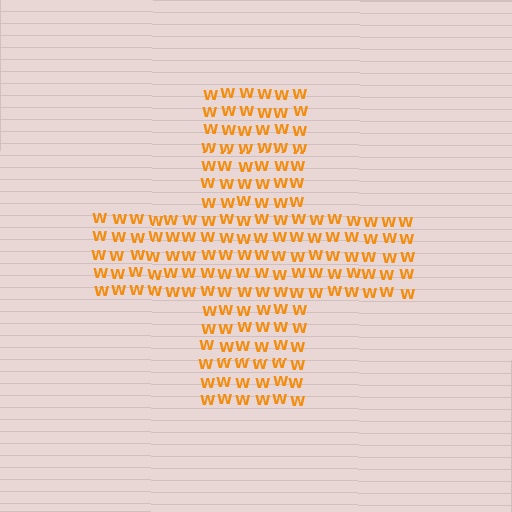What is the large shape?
The large shape is a cross.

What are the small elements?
The small elements are letter W's.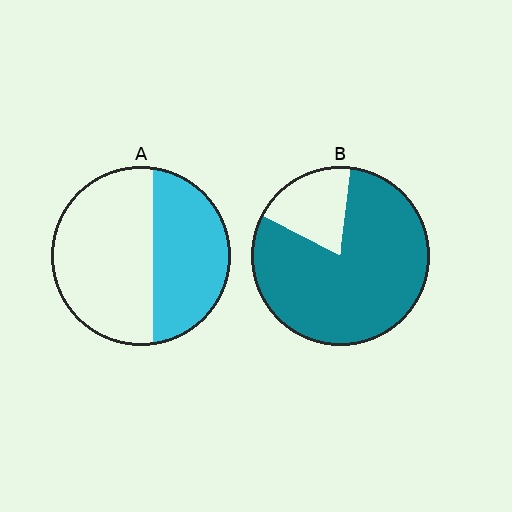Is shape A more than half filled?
No.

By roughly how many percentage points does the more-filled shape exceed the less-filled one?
By roughly 40 percentage points (B over A).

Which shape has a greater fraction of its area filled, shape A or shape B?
Shape B.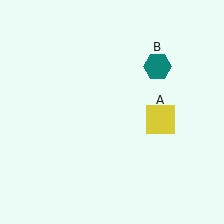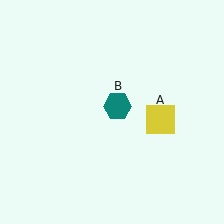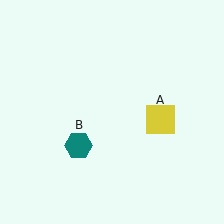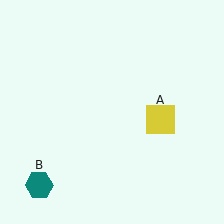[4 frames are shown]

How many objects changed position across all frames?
1 object changed position: teal hexagon (object B).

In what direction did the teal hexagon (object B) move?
The teal hexagon (object B) moved down and to the left.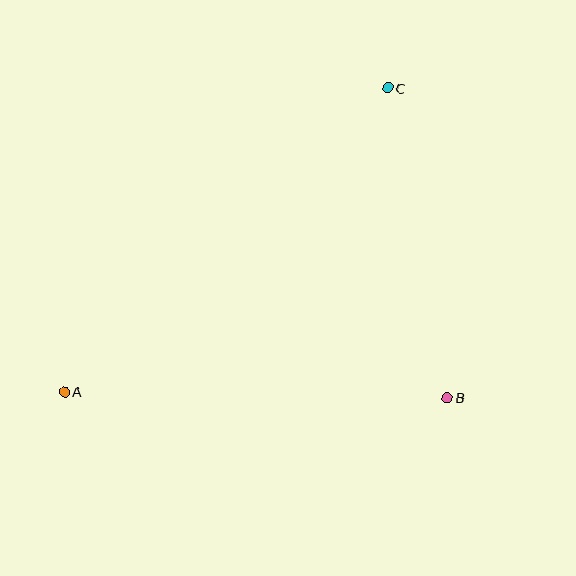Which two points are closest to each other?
Points B and C are closest to each other.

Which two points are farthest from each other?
Points A and C are farthest from each other.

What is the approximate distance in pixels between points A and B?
The distance between A and B is approximately 383 pixels.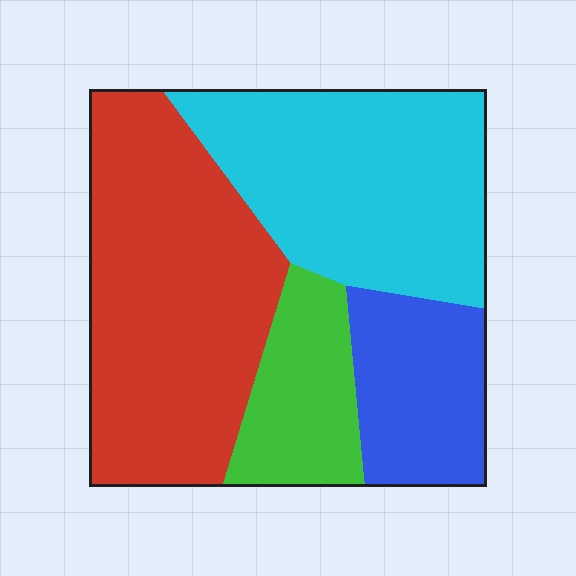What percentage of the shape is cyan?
Cyan takes up about one third (1/3) of the shape.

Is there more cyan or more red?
Red.